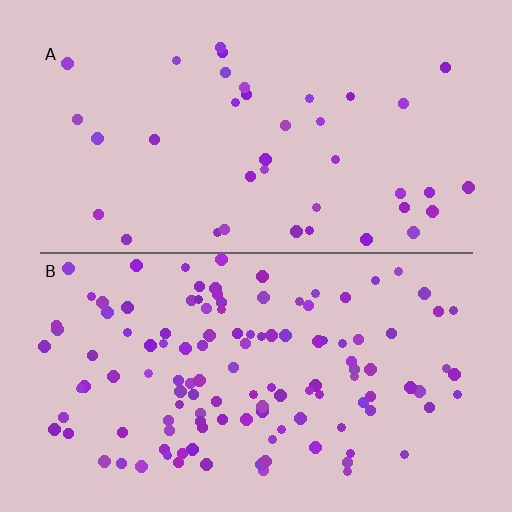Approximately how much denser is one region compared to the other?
Approximately 3.1× — region B over region A.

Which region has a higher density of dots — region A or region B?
B (the bottom).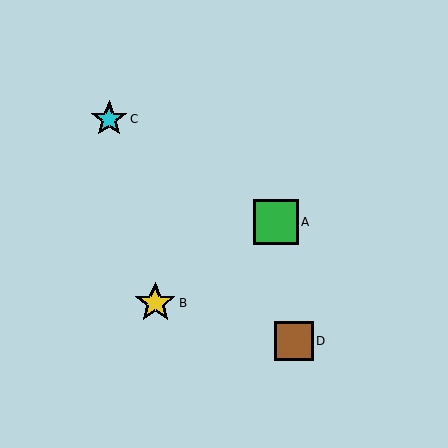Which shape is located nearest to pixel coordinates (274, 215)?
The green square (labeled A) at (276, 222) is nearest to that location.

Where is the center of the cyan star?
The center of the cyan star is at (109, 119).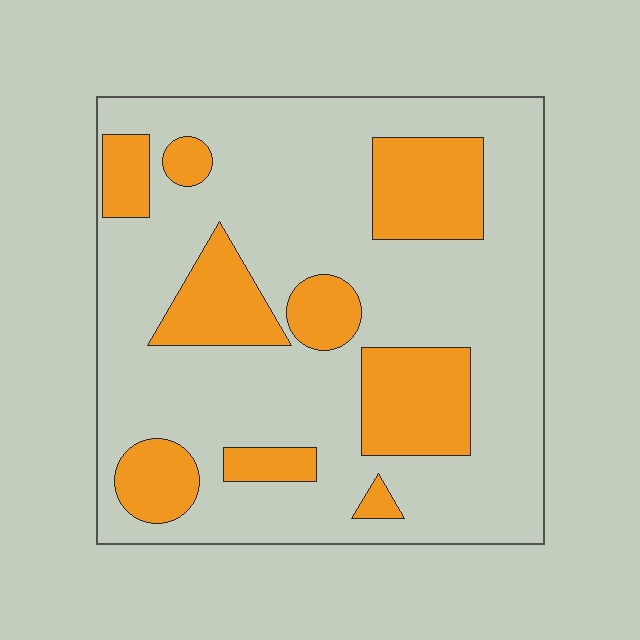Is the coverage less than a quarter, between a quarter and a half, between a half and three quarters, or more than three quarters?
Between a quarter and a half.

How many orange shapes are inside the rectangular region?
9.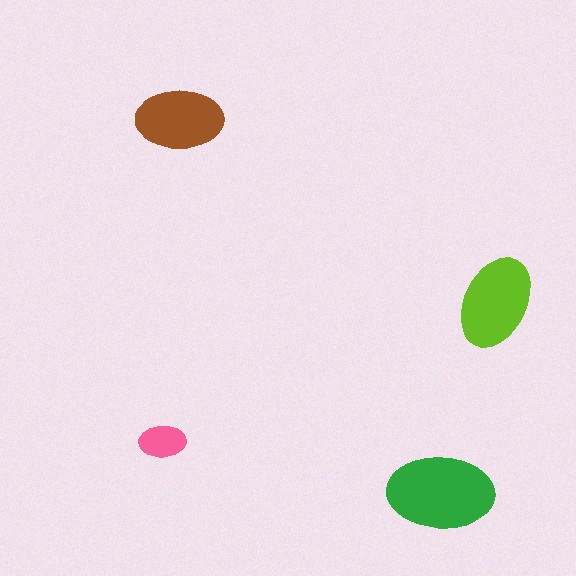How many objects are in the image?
There are 4 objects in the image.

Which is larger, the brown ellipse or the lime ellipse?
The lime one.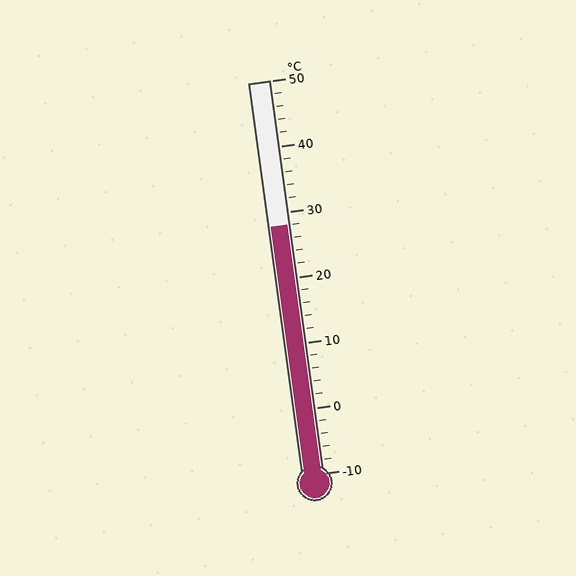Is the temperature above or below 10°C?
The temperature is above 10°C.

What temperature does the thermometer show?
The thermometer shows approximately 28°C.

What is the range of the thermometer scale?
The thermometer scale ranges from -10°C to 50°C.